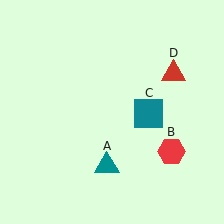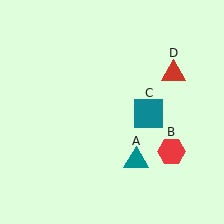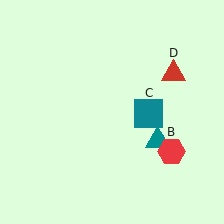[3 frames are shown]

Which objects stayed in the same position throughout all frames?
Red hexagon (object B) and teal square (object C) and red triangle (object D) remained stationary.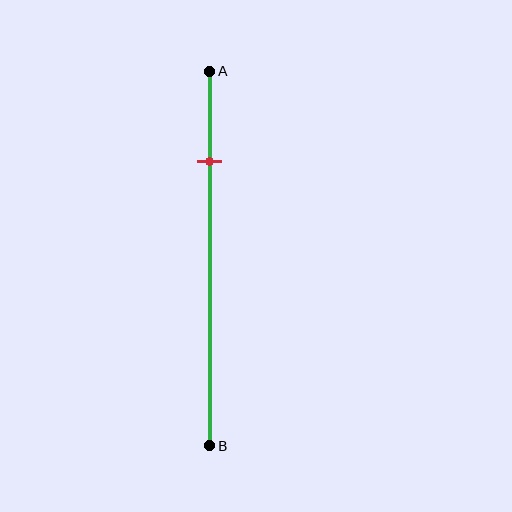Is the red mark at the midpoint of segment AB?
No, the mark is at about 25% from A, not at the 50% midpoint.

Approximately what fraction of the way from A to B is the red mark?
The red mark is approximately 25% of the way from A to B.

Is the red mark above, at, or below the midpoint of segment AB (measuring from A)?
The red mark is above the midpoint of segment AB.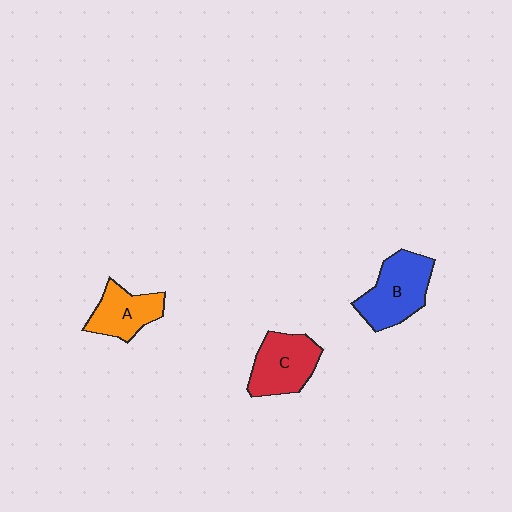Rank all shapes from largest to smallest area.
From largest to smallest: B (blue), C (red), A (orange).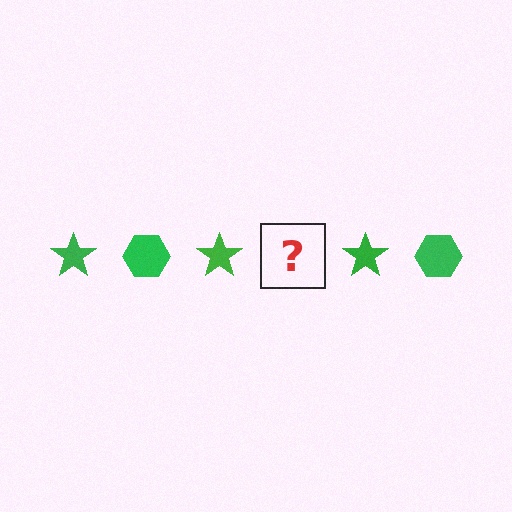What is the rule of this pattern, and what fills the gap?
The rule is that the pattern cycles through star, hexagon shapes in green. The gap should be filled with a green hexagon.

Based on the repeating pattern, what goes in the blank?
The blank should be a green hexagon.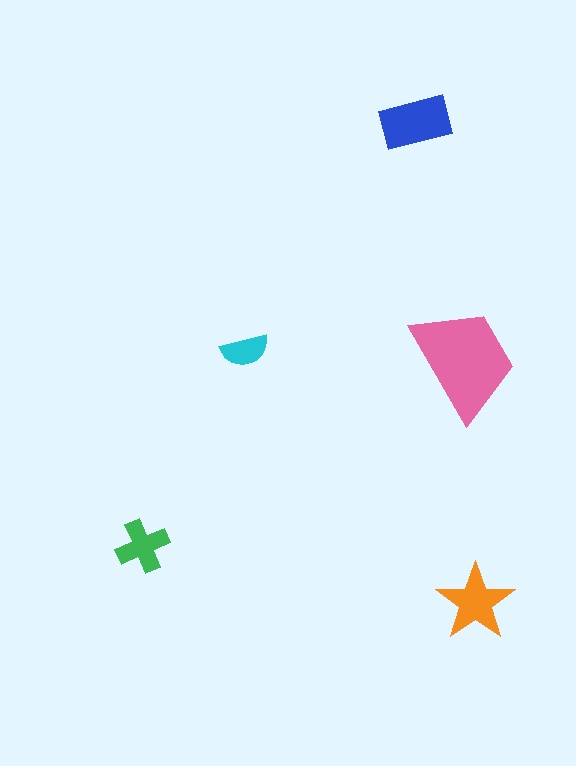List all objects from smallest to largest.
The cyan semicircle, the green cross, the orange star, the blue rectangle, the pink trapezoid.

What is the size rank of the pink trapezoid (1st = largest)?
1st.